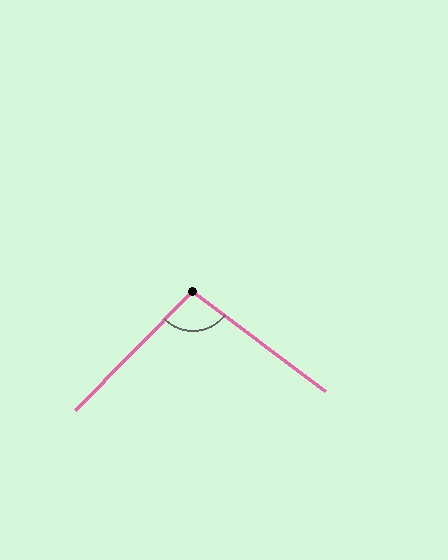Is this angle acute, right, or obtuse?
It is obtuse.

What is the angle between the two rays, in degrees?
Approximately 98 degrees.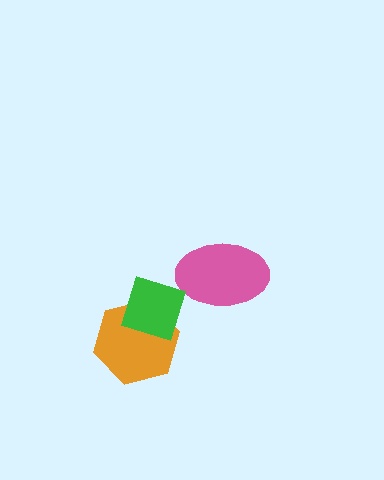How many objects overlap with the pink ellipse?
0 objects overlap with the pink ellipse.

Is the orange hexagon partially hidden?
Yes, it is partially covered by another shape.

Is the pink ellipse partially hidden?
No, no other shape covers it.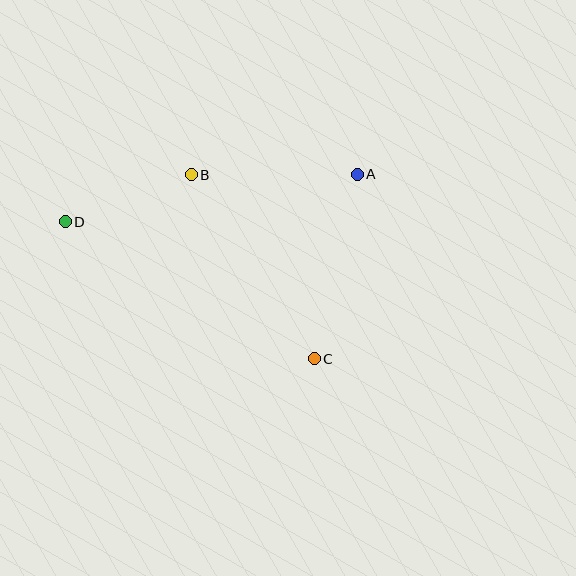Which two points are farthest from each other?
Points A and D are farthest from each other.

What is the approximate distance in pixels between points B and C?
The distance between B and C is approximately 221 pixels.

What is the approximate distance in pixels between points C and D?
The distance between C and D is approximately 284 pixels.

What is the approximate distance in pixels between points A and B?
The distance between A and B is approximately 166 pixels.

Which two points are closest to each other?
Points B and D are closest to each other.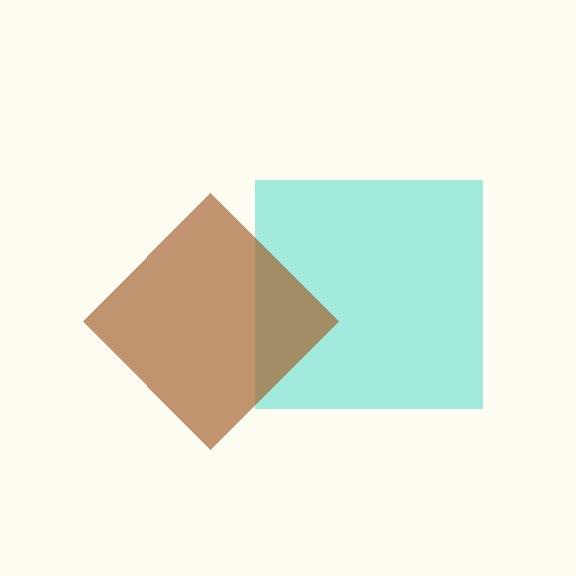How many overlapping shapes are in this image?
There are 2 overlapping shapes in the image.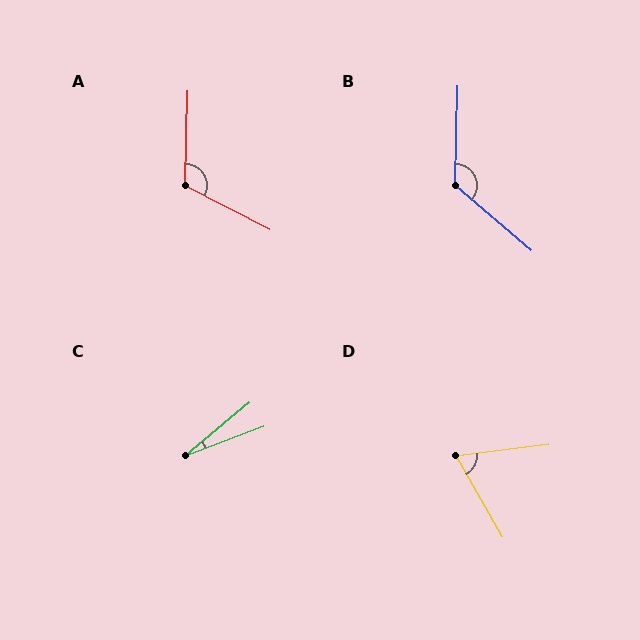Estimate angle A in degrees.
Approximately 116 degrees.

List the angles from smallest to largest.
C (19°), D (68°), A (116°), B (129°).